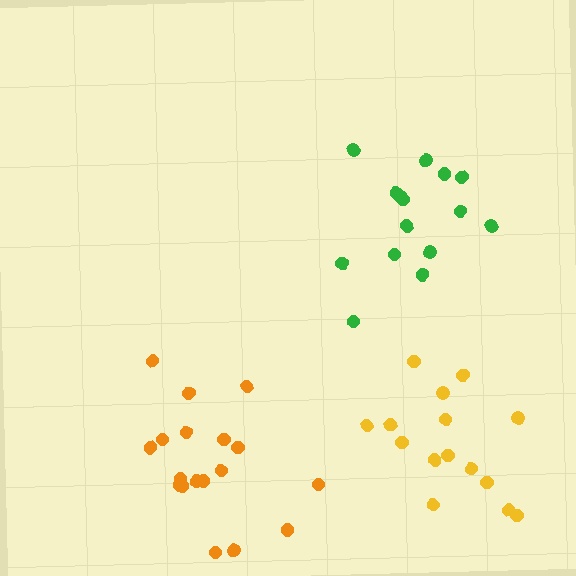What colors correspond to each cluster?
The clusters are colored: green, orange, yellow.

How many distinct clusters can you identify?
There are 3 distinct clusters.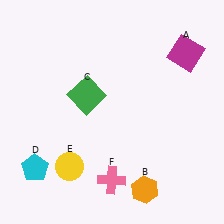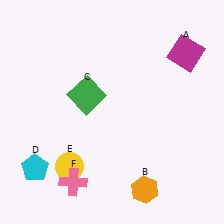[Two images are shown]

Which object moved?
The pink cross (F) moved left.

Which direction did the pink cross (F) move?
The pink cross (F) moved left.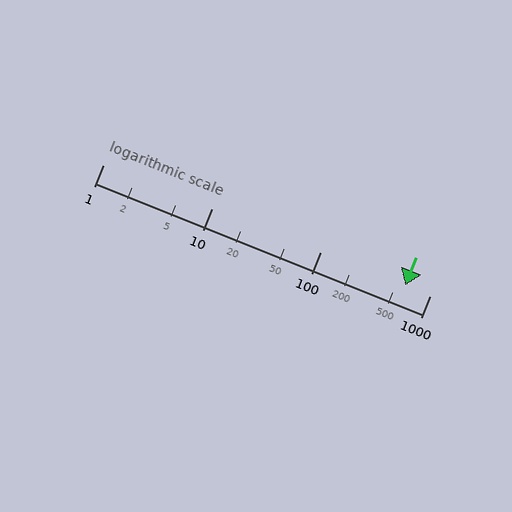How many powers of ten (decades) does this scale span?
The scale spans 3 decades, from 1 to 1000.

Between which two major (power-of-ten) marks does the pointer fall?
The pointer is between 100 and 1000.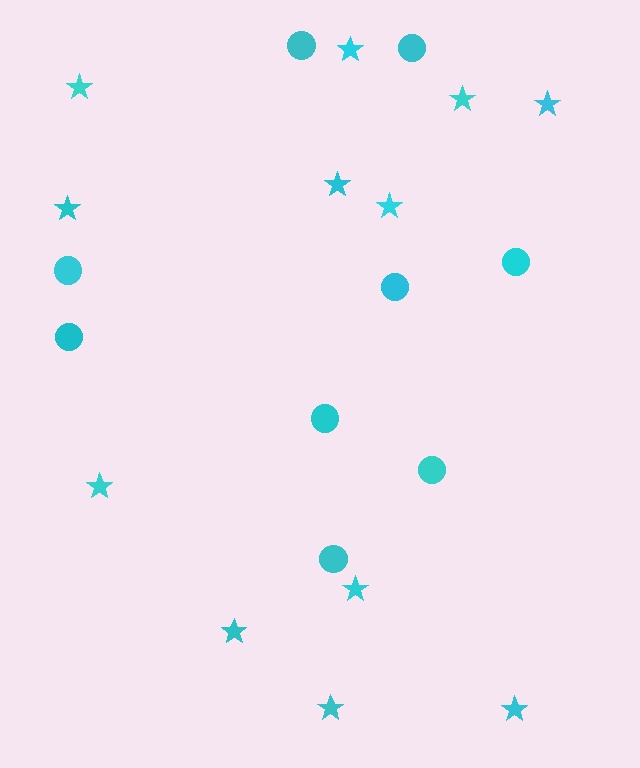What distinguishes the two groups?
There are 2 groups: one group of circles (9) and one group of stars (12).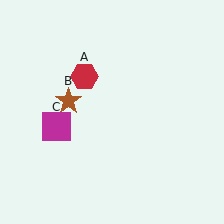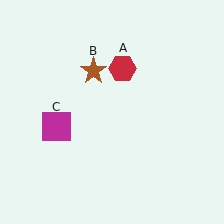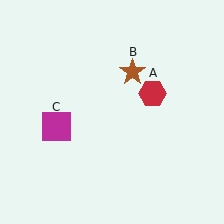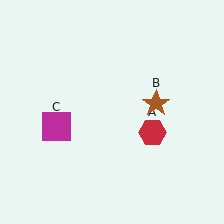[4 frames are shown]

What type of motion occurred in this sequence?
The red hexagon (object A), brown star (object B) rotated clockwise around the center of the scene.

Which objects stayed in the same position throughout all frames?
Magenta square (object C) remained stationary.